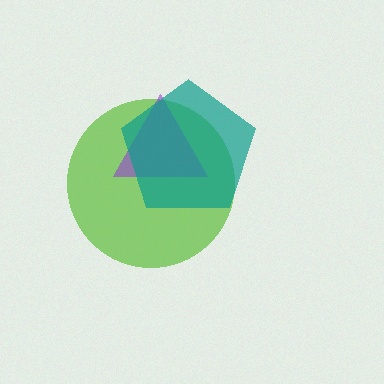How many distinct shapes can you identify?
There are 3 distinct shapes: a lime circle, a purple triangle, a teal pentagon.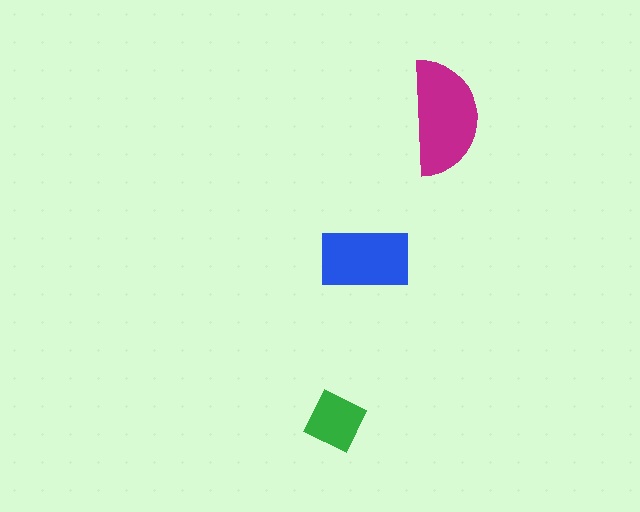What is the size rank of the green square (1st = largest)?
3rd.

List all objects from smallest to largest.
The green square, the blue rectangle, the magenta semicircle.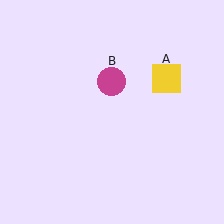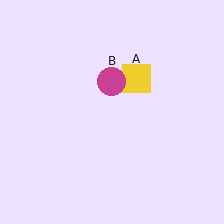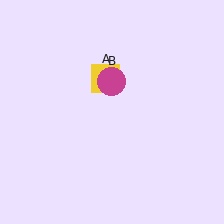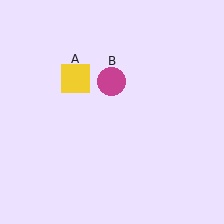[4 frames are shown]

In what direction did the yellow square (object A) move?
The yellow square (object A) moved left.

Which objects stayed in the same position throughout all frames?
Magenta circle (object B) remained stationary.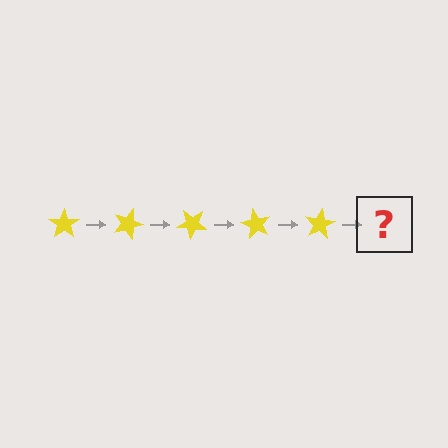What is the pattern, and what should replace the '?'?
The pattern is that the star rotates 20 degrees each step. The '?' should be a yellow star rotated 100 degrees.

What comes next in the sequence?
The next element should be a yellow star rotated 100 degrees.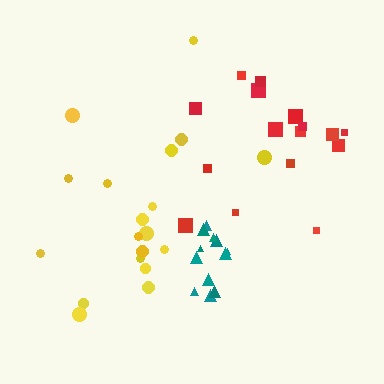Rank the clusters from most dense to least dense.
teal, red, yellow.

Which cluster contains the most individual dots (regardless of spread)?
Yellow (19).